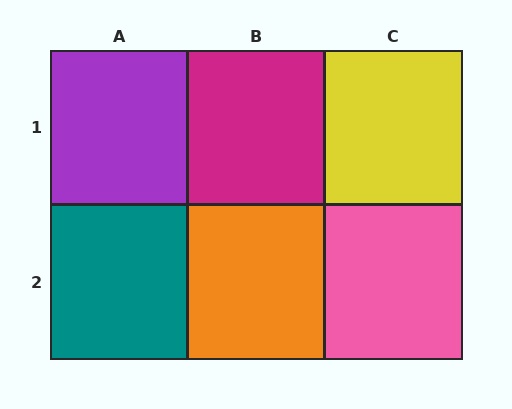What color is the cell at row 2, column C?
Pink.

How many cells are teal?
1 cell is teal.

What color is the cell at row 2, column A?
Teal.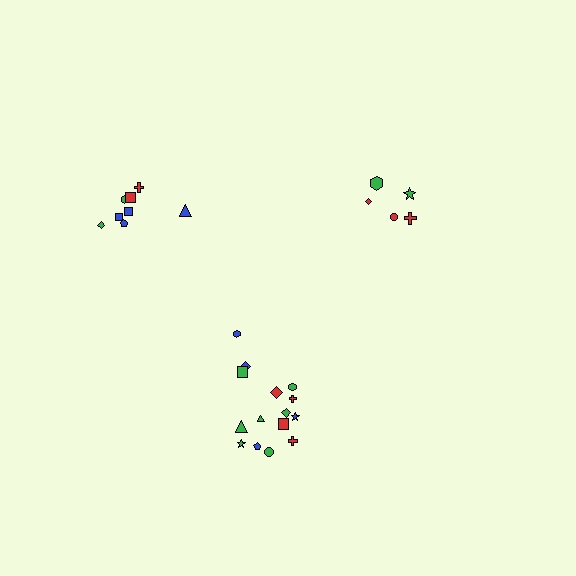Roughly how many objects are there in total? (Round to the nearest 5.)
Roughly 30 objects in total.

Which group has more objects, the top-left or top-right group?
The top-left group.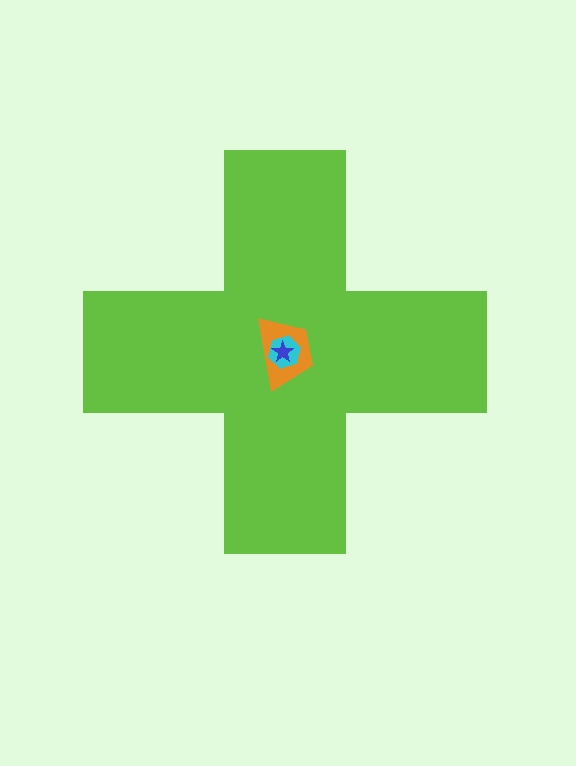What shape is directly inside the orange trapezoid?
The cyan hexagon.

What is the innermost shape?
The blue star.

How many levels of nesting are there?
4.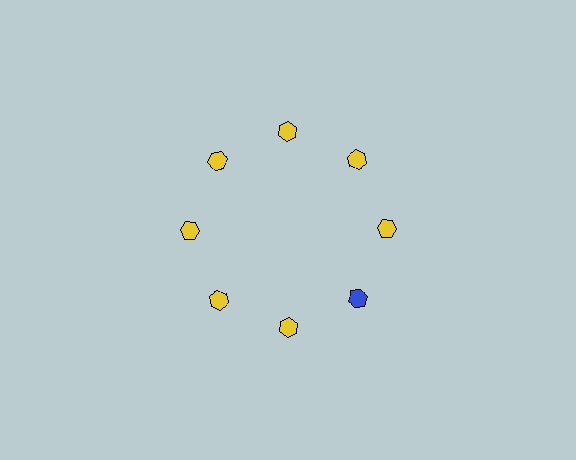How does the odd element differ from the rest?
It has a different color: blue instead of yellow.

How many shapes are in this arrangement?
There are 8 shapes arranged in a ring pattern.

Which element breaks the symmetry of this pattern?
The blue hexagon at roughly the 4 o'clock position breaks the symmetry. All other shapes are yellow hexagons.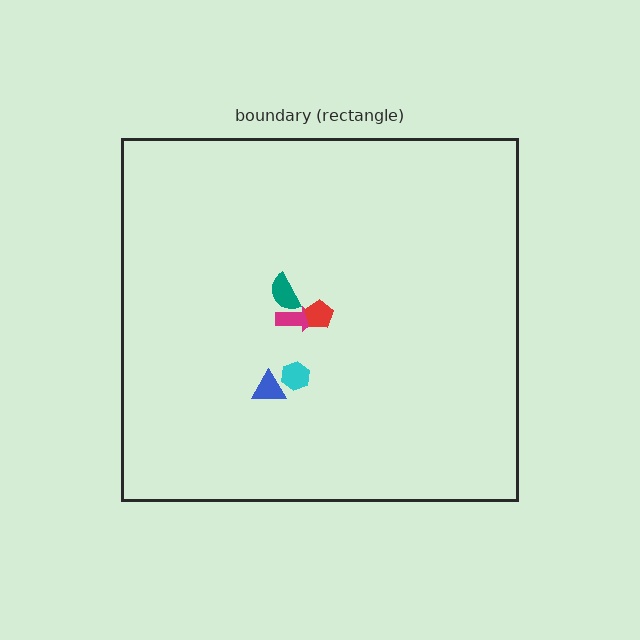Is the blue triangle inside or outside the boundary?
Inside.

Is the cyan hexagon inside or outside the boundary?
Inside.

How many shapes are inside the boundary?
5 inside, 0 outside.